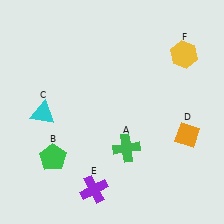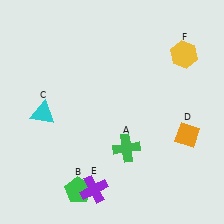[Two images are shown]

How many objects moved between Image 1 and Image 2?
1 object moved between the two images.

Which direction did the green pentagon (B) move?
The green pentagon (B) moved down.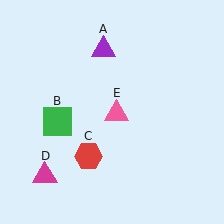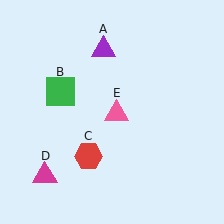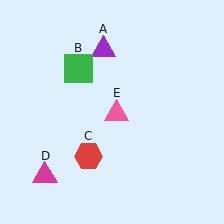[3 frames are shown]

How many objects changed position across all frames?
1 object changed position: green square (object B).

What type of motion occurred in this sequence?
The green square (object B) rotated clockwise around the center of the scene.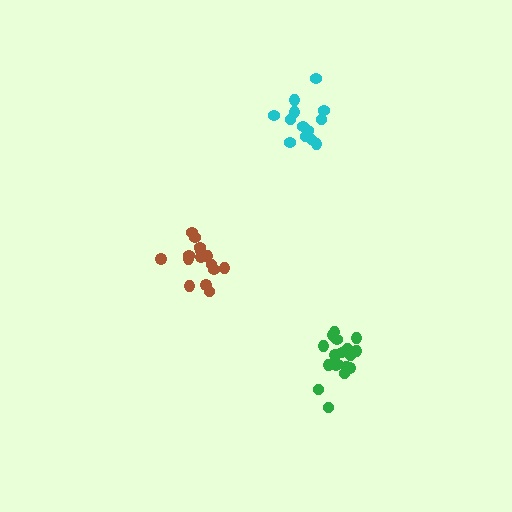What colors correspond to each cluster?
The clusters are colored: brown, cyan, green.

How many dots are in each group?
Group 1: 16 dots, Group 2: 13 dots, Group 3: 18 dots (47 total).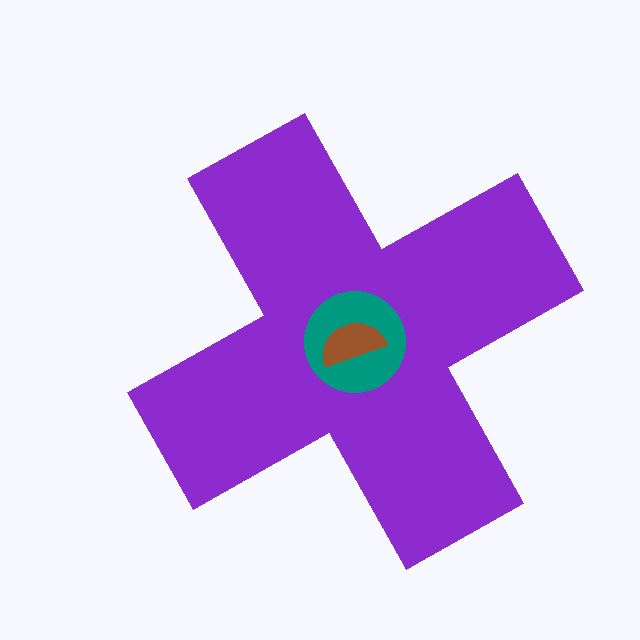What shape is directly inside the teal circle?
The brown semicircle.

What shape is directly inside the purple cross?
The teal circle.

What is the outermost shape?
The purple cross.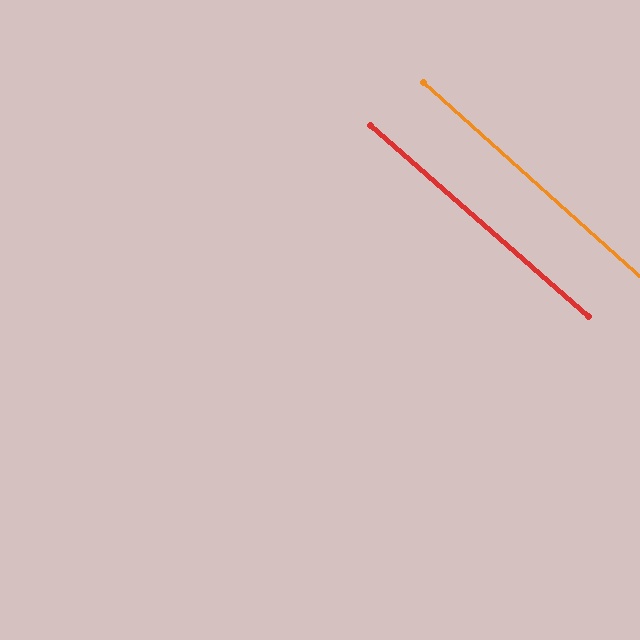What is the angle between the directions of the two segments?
Approximately 1 degree.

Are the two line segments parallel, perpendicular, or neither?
Parallel — their directions differ by only 0.6°.